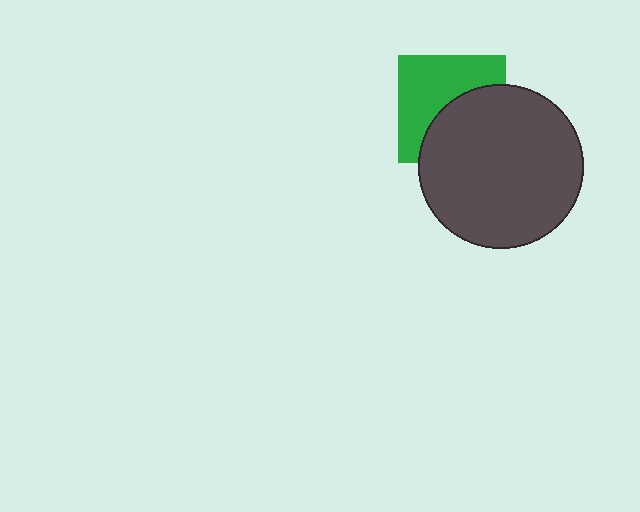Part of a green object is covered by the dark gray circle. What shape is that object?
It is a square.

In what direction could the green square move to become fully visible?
The green square could move toward the upper-left. That would shift it out from behind the dark gray circle entirely.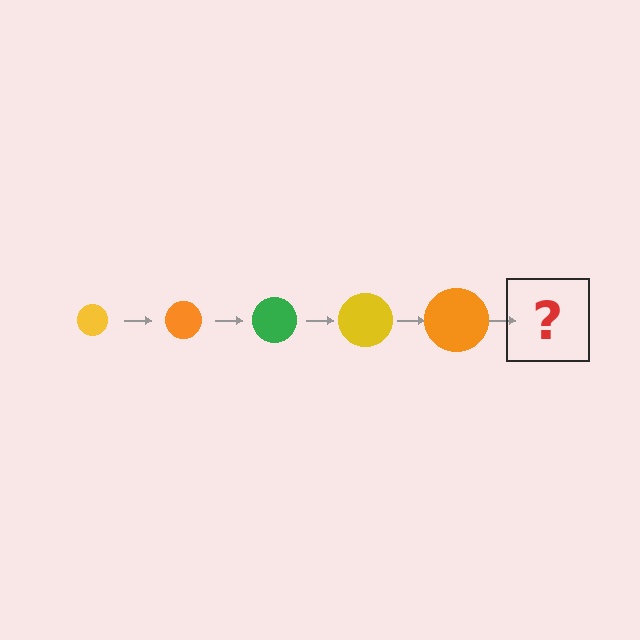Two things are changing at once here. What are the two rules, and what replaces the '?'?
The two rules are that the circle grows larger each step and the color cycles through yellow, orange, and green. The '?' should be a green circle, larger than the previous one.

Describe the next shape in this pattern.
It should be a green circle, larger than the previous one.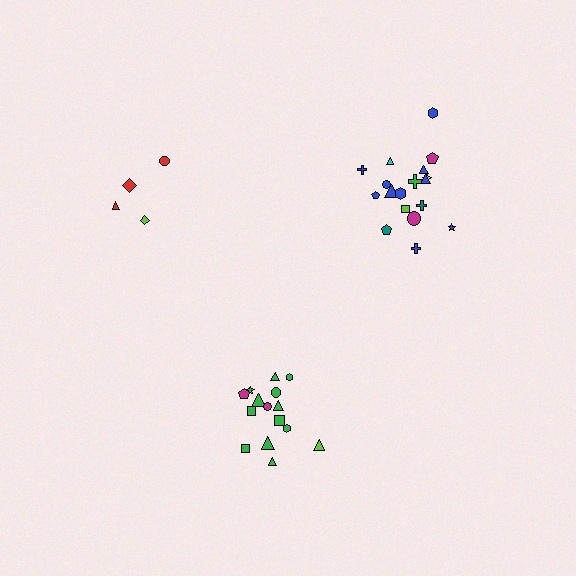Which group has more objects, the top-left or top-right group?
The top-right group.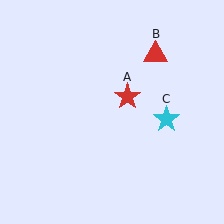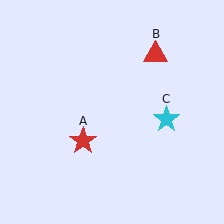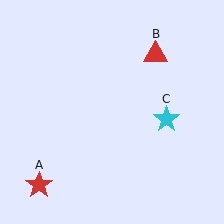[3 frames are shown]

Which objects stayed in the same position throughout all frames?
Red triangle (object B) and cyan star (object C) remained stationary.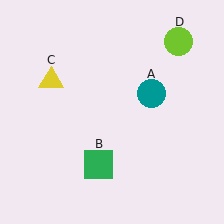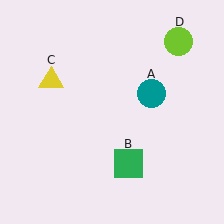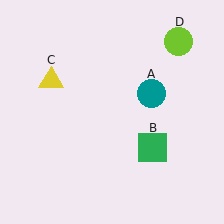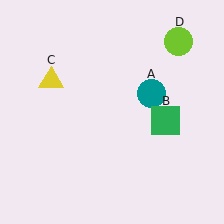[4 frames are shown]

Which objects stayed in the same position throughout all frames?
Teal circle (object A) and yellow triangle (object C) and lime circle (object D) remained stationary.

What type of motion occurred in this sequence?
The green square (object B) rotated counterclockwise around the center of the scene.